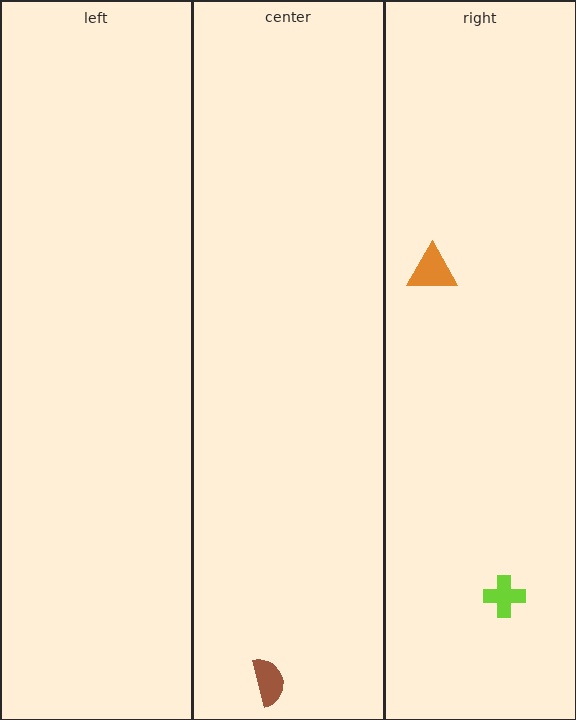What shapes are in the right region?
The orange triangle, the lime cross.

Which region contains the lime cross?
The right region.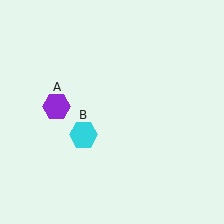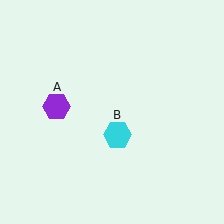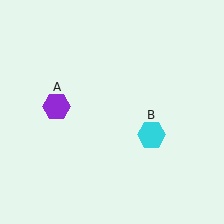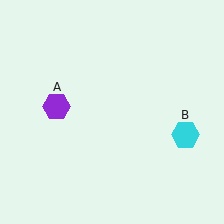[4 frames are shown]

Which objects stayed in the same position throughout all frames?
Purple hexagon (object A) remained stationary.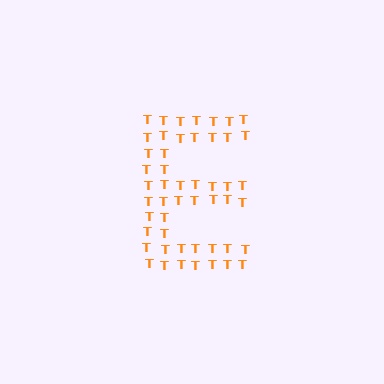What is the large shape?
The large shape is the letter E.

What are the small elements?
The small elements are letter T's.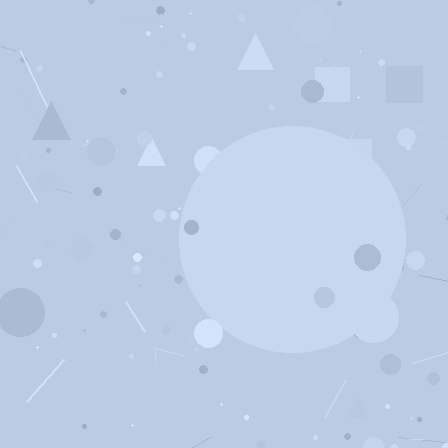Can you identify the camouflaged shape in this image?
The camouflaged shape is a circle.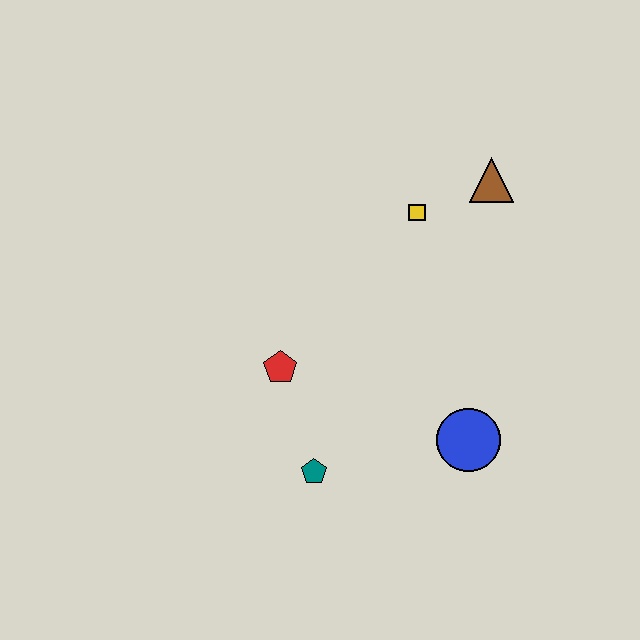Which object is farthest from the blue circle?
The brown triangle is farthest from the blue circle.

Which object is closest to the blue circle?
The teal pentagon is closest to the blue circle.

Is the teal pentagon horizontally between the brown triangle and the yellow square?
No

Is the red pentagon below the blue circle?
No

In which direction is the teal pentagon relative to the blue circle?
The teal pentagon is to the left of the blue circle.